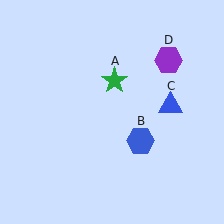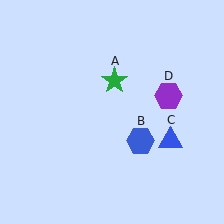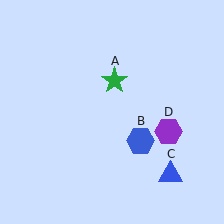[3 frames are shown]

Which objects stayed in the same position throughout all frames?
Green star (object A) and blue hexagon (object B) remained stationary.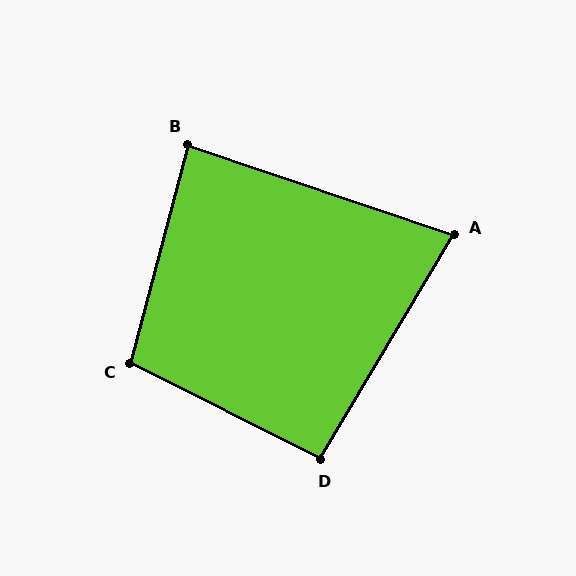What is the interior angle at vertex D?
Approximately 94 degrees (approximately right).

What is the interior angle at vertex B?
Approximately 86 degrees (approximately right).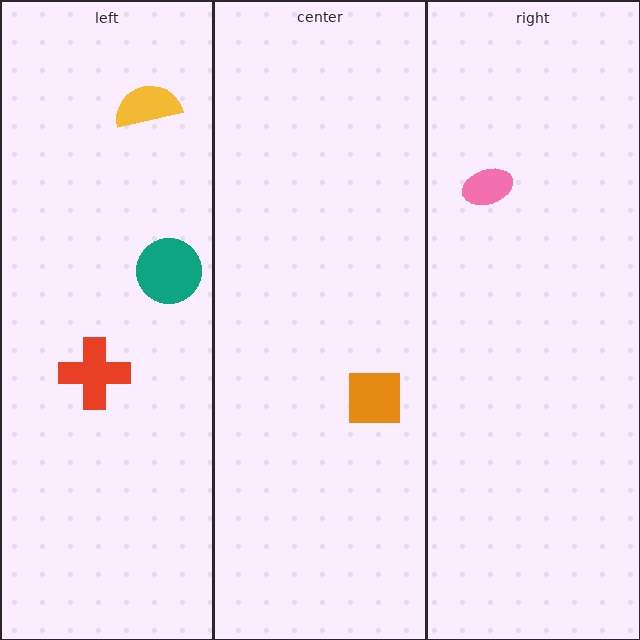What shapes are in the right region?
The pink ellipse.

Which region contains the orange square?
The center region.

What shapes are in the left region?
The yellow semicircle, the teal circle, the red cross.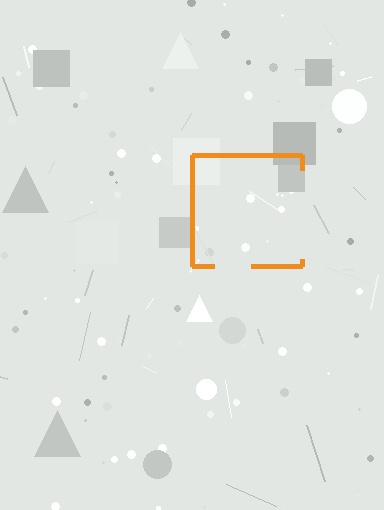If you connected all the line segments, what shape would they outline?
They would outline a square.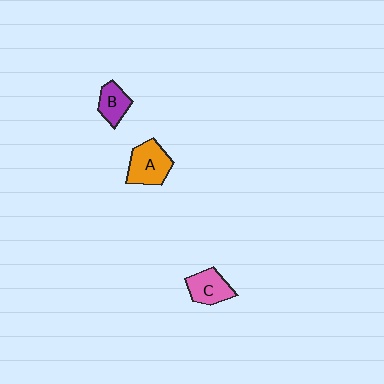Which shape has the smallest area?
Shape B (purple).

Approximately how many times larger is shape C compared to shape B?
Approximately 1.2 times.